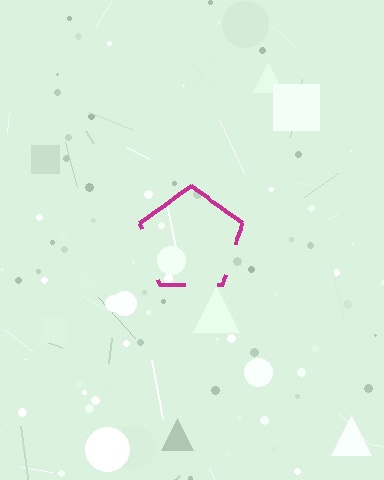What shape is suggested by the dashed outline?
The dashed outline suggests a pentagon.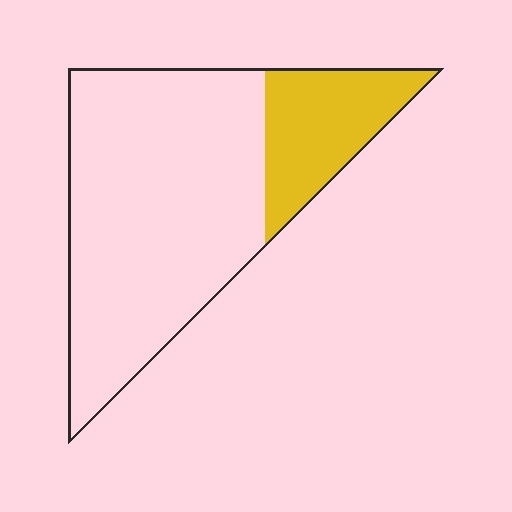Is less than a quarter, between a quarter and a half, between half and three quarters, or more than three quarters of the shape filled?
Less than a quarter.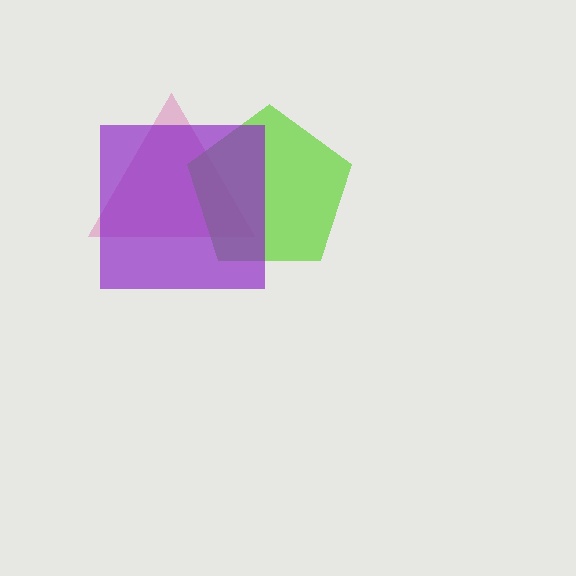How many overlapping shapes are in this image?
There are 3 overlapping shapes in the image.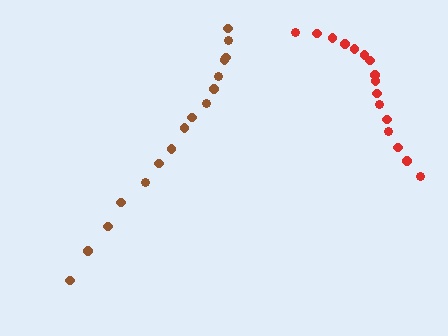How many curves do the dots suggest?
There are 2 distinct paths.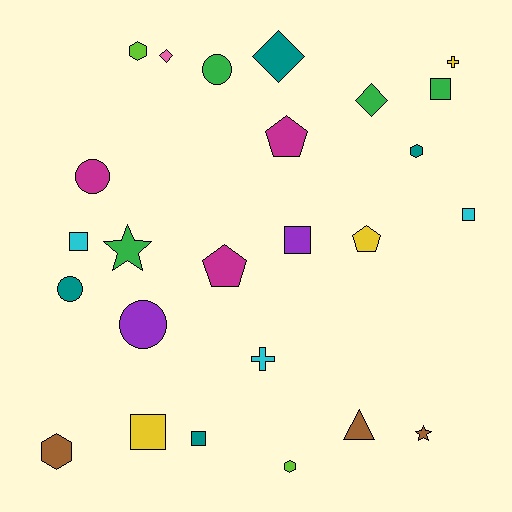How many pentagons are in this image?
There are 3 pentagons.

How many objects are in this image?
There are 25 objects.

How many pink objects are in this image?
There is 1 pink object.